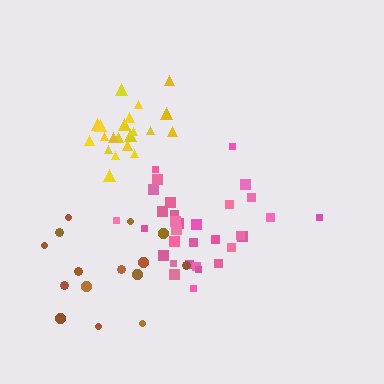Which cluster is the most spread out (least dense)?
Brown.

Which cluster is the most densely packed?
Yellow.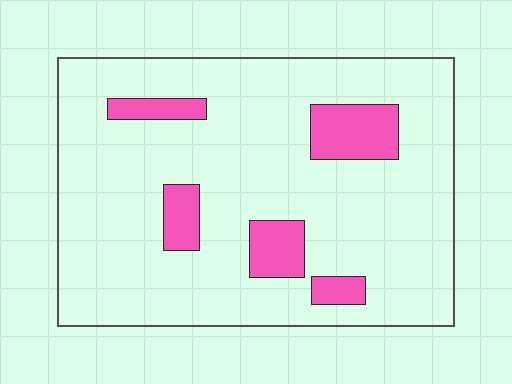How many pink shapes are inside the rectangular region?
5.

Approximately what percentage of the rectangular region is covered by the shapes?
Approximately 15%.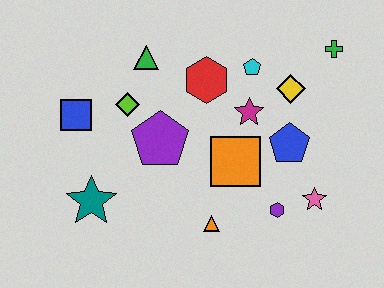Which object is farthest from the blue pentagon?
The blue square is farthest from the blue pentagon.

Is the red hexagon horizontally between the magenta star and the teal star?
Yes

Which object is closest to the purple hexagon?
The pink star is closest to the purple hexagon.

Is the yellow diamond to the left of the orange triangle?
No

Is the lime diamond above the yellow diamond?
No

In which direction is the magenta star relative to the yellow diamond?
The magenta star is to the left of the yellow diamond.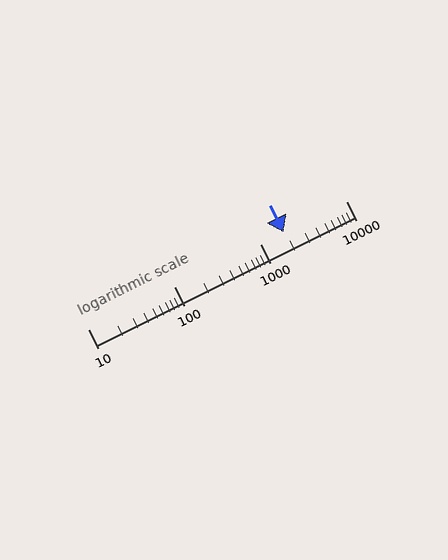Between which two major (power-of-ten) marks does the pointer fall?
The pointer is between 1000 and 10000.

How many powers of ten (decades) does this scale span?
The scale spans 3 decades, from 10 to 10000.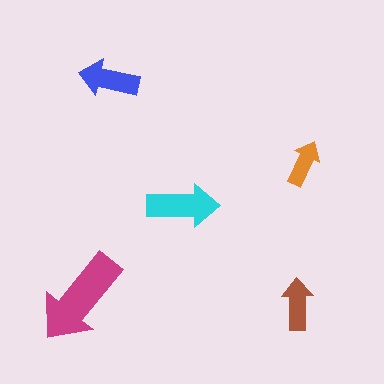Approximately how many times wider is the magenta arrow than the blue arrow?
About 1.5 times wider.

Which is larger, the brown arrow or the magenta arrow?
The magenta one.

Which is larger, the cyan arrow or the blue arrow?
The cyan one.